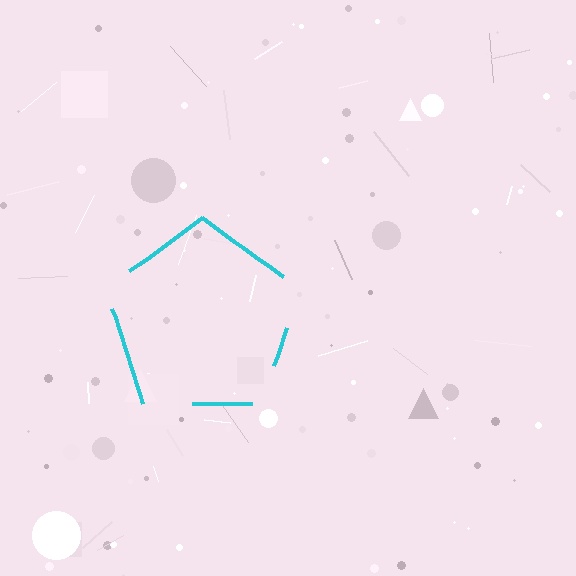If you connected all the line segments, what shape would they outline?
They would outline a pentagon.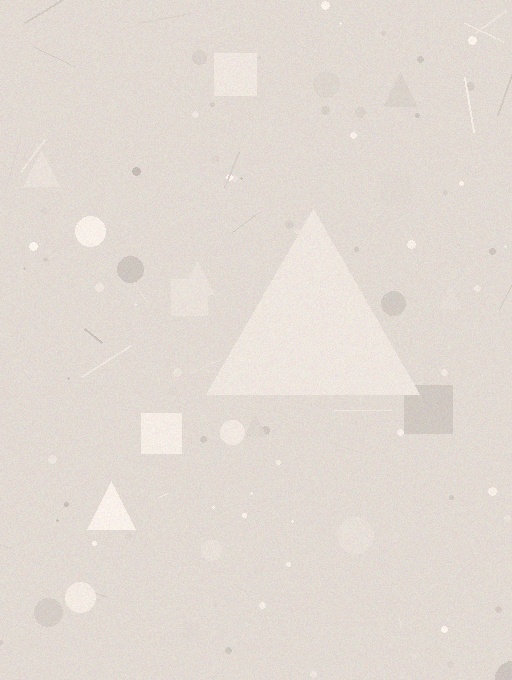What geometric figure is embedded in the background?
A triangle is embedded in the background.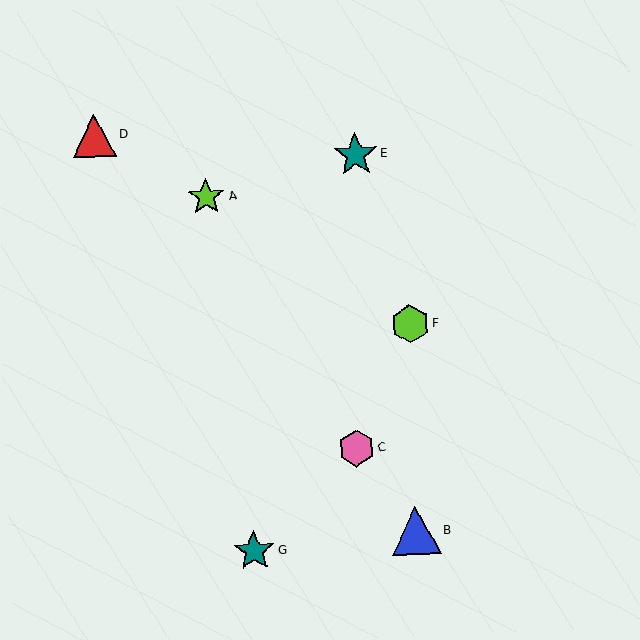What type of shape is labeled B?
Shape B is a blue triangle.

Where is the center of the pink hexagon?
The center of the pink hexagon is at (356, 448).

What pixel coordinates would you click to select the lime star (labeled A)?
Click at (207, 197) to select the lime star A.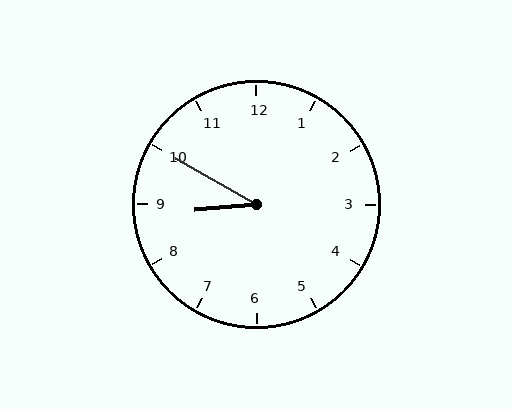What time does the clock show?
8:50.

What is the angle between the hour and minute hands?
Approximately 35 degrees.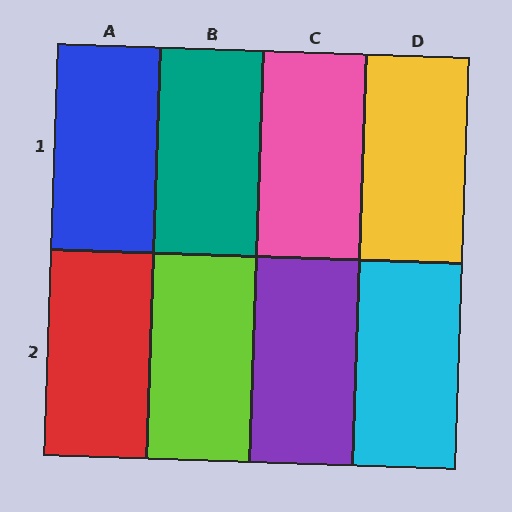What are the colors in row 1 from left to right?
Blue, teal, pink, yellow.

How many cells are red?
1 cell is red.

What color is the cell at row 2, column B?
Lime.